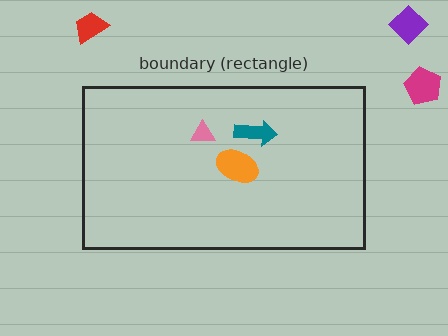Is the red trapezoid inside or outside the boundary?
Outside.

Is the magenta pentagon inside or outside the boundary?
Outside.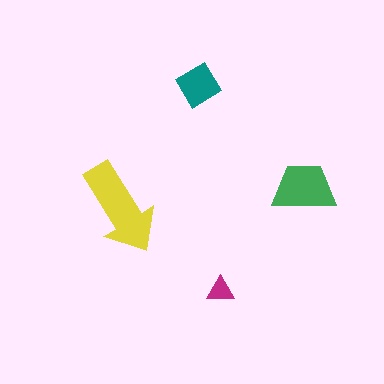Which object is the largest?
The yellow arrow.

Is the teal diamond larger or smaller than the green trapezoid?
Smaller.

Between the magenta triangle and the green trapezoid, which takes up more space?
The green trapezoid.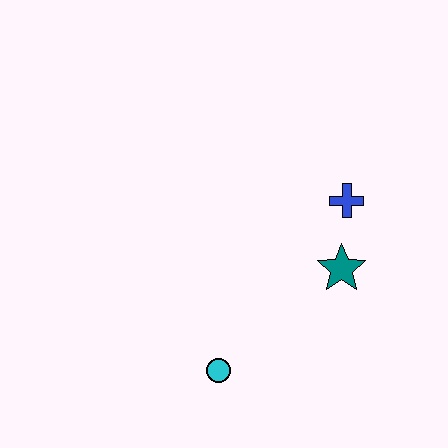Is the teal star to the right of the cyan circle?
Yes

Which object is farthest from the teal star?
The cyan circle is farthest from the teal star.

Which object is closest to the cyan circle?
The teal star is closest to the cyan circle.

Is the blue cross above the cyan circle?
Yes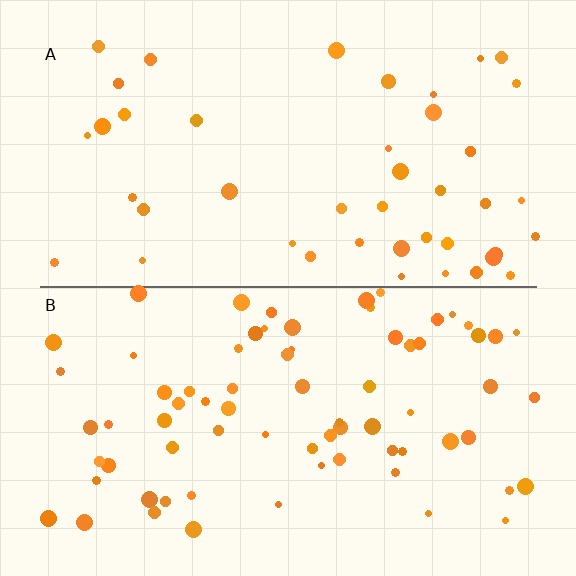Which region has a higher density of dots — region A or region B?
B (the bottom).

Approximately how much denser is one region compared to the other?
Approximately 1.7× — region B over region A.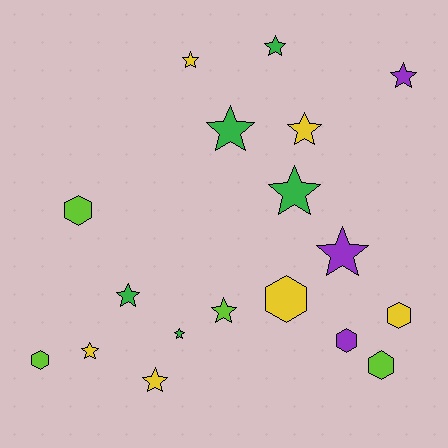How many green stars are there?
There are 5 green stars.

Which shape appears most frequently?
Star, with 12 objects.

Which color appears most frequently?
Yellow, with 6 objects.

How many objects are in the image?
There are 18 objects.